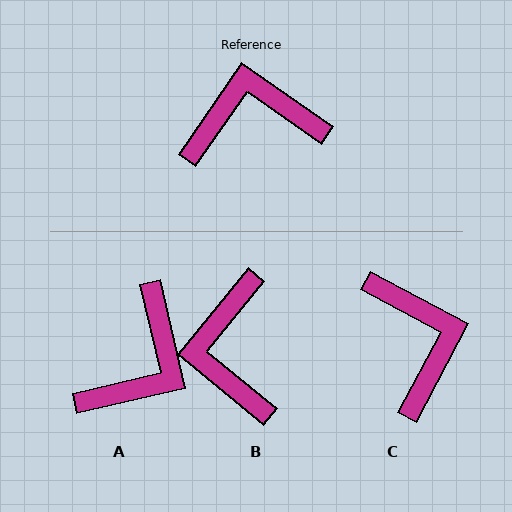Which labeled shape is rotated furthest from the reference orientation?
A, about 132 degrees away.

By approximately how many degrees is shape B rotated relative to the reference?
Approximately 85 degrees counter-clockwise.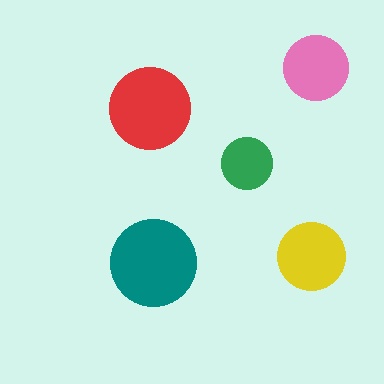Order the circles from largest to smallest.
the teal one, the red one, the yellow one, the pink one, the green one.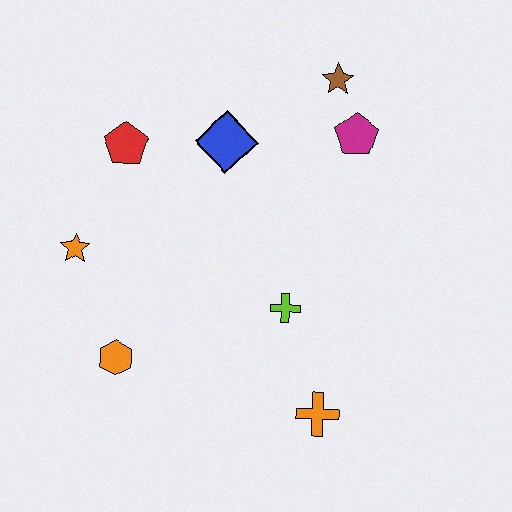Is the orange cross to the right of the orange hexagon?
Yes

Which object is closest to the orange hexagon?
The orange star is closest to the orange hexagon.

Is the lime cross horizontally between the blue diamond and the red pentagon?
No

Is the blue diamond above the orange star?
Yes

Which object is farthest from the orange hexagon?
The brown star is farthest from the orange hexagon.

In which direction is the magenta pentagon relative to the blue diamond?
The magenta pentagon is to the right of the blue diamond.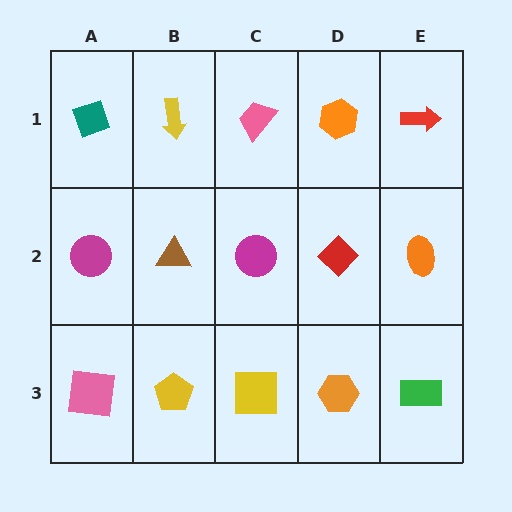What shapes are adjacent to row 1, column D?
A red diamond (row 2, column D), a pink trapezoid (row 1, column C), a red arrow (row 1, column E).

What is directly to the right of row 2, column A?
A brown triangle.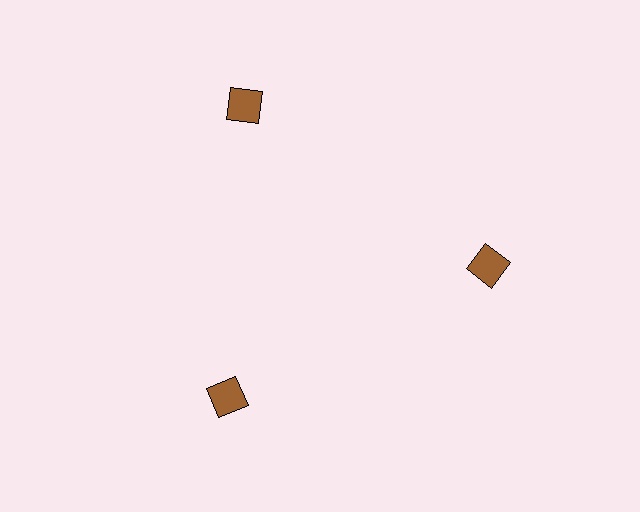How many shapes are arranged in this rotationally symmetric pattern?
There are 3 shapes, arranged in 3 groups of 1.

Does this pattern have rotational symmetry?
Yes, this pattern has 3-fold rotational symmetry. It looks the same after rotating 120 degrees around the center.